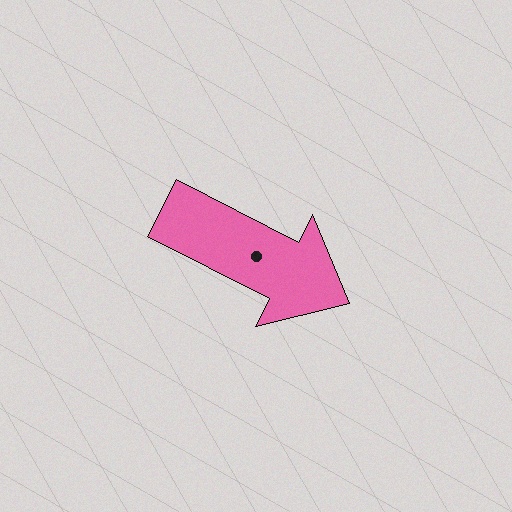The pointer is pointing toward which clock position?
Roughly 4 o'clock.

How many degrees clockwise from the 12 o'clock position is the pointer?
Approximately 117 degrees.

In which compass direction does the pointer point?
Southeast.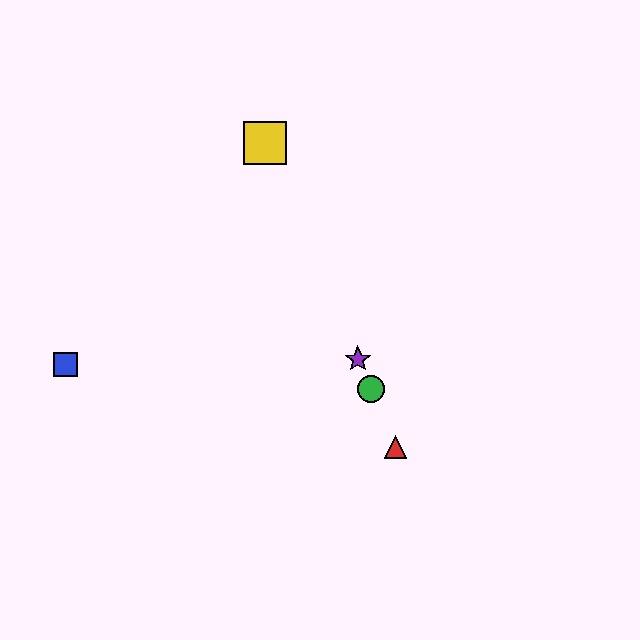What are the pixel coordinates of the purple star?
The purple star is at (358, 359).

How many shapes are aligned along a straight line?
4 shapes (the red triangle, the green circle, the yellow square, the purple star) are aligned along a straight line.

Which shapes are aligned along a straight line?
The red triangle, the green circle, the yellow square, the purple star are aligned along a straight line.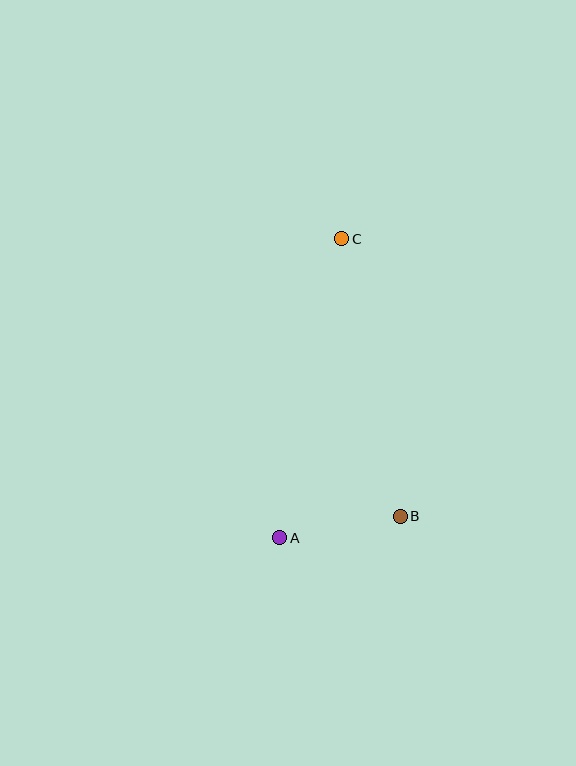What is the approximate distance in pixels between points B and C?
The distance between B and C is approximately 283 pixels.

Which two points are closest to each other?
Points A and B are closest to each other.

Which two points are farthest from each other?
Points A and C are farthest from each other.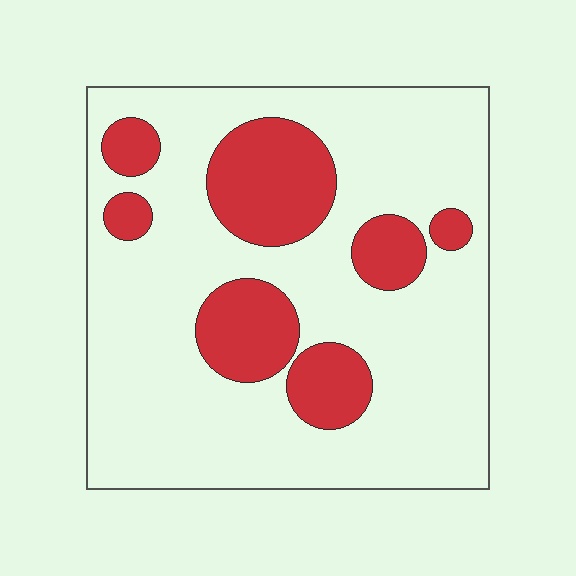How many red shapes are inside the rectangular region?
7.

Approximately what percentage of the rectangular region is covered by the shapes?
Approximately 25%.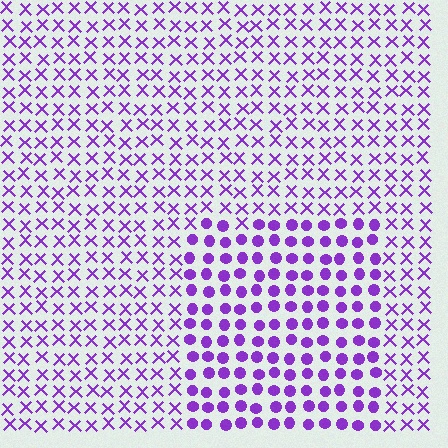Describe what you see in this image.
The image is filled with small purple elements arranged in a uniform grid. A rectangle-shaped region contains circles, while the surrounding area contains X marks. The boundary is defined purely by the change in element shape.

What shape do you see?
I see a rectangle.